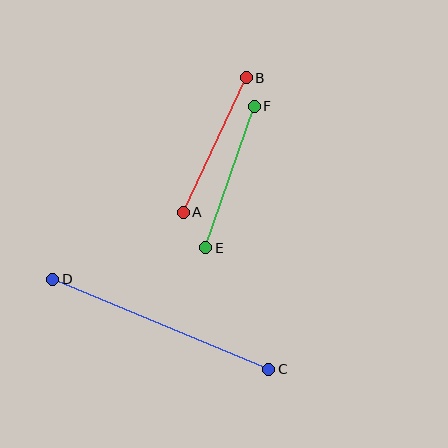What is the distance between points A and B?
The distance is approximately 149 pixels.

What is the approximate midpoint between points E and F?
The midpoint is at approximately (230, 177) pixels.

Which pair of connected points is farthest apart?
Points C and D are farthest apart.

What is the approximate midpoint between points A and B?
The midpoint is at approximately (215, 145) pixels.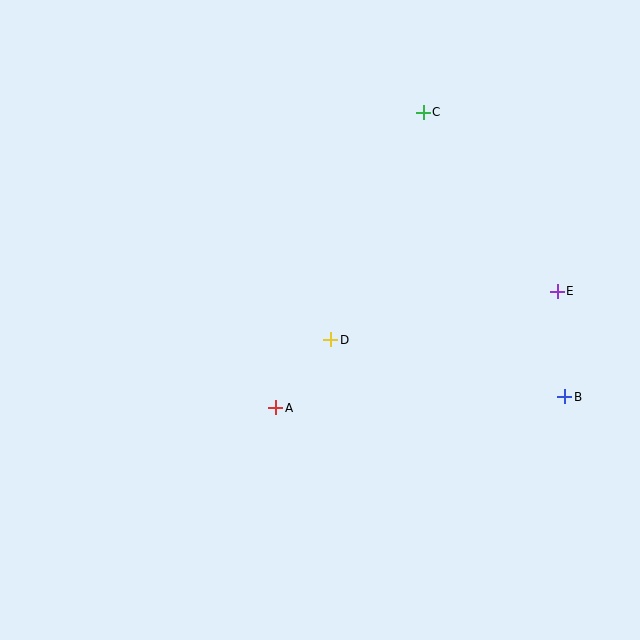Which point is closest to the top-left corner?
Point C is closest to the top-left corner.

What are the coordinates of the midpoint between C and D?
The midpoint between C and D is at (377, 226).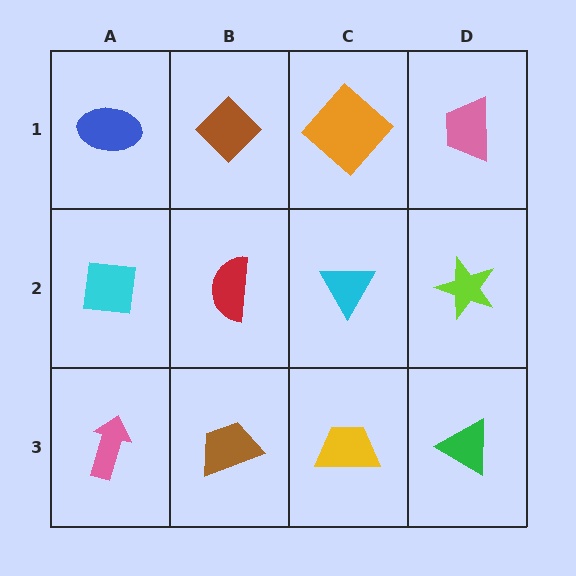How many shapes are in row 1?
4 shapes.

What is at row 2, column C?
A cyan triangle.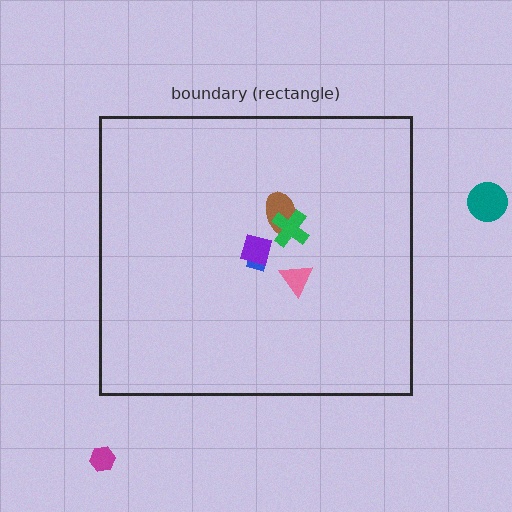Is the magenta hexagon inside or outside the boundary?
Outside.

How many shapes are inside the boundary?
5 inside, 2 outside.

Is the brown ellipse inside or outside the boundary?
Inside.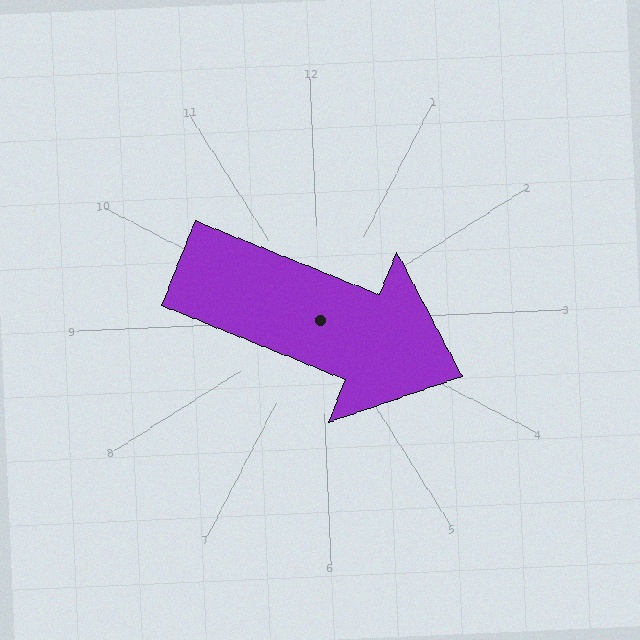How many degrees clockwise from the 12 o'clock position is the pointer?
Approximately 114 degrees.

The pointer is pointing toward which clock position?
Roughly 4 o'clock.